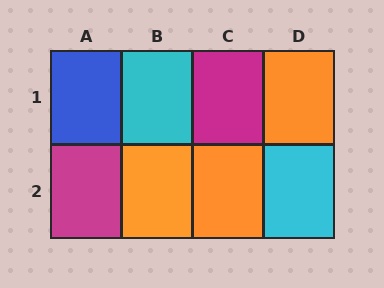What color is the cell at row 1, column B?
Cyan.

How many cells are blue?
1 cell is blue.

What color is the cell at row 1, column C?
Magenta.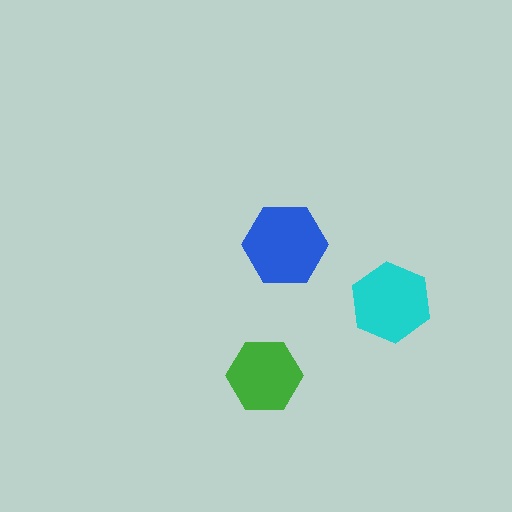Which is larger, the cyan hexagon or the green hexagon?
The cyan one.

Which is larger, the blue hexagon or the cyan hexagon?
The blue one.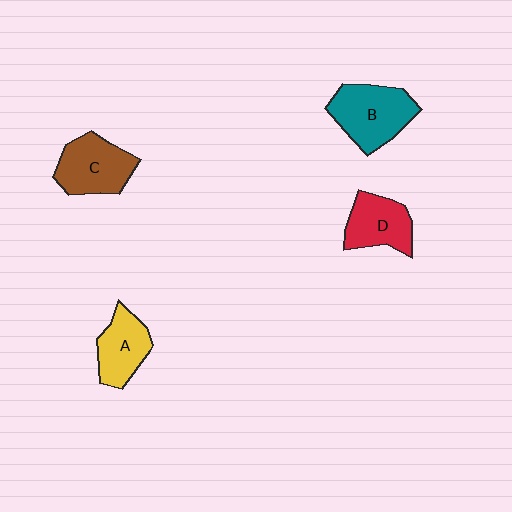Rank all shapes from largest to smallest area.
From largest to smallest: B (teal), C (brown), D (red), A (yellow).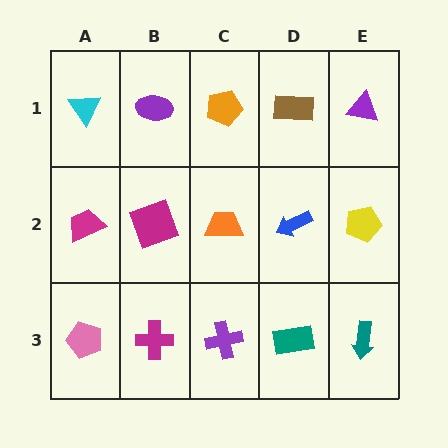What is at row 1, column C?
An orange pentagon.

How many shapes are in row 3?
5 shapes.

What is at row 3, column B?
A magenta cross.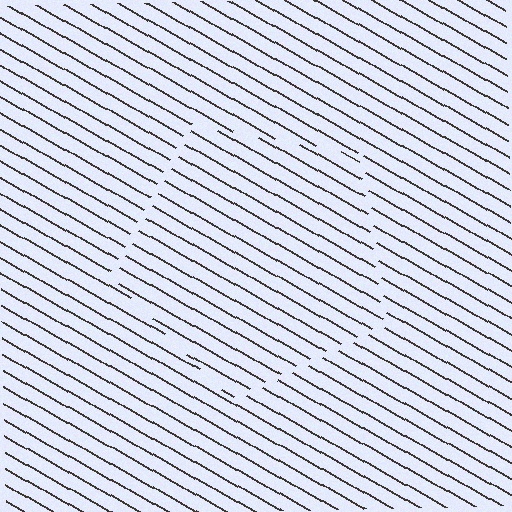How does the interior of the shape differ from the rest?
The interior of the shape contains the same grating, shifted by half a period — the contour is defined by the phase discontinuity where line-ends from the inner and outer gratings abut.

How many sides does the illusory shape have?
5 sides — the line-ends trace a pentagon.